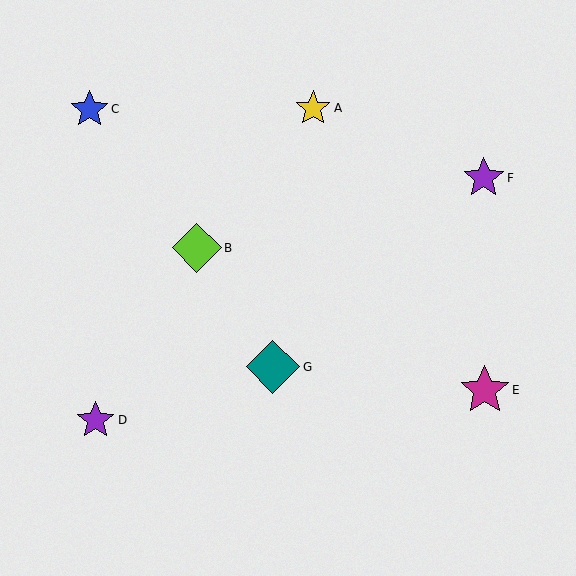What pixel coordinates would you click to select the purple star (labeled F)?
Click at (484, 178) to select the purple star F.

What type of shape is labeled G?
Shape G is a teal diamond.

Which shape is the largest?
The teal diamond (labeled G) is the largest.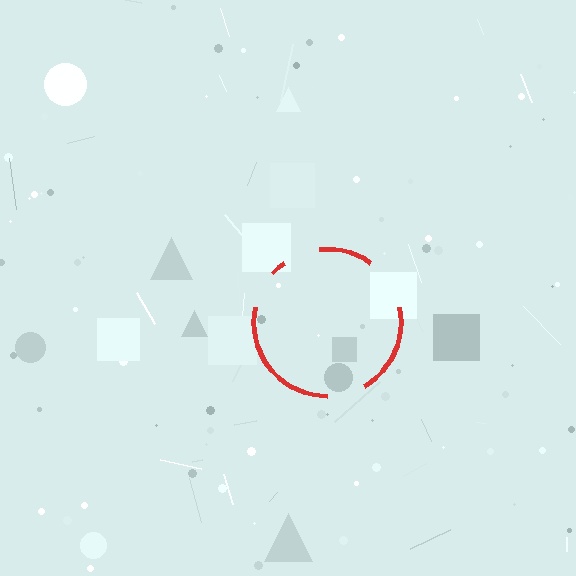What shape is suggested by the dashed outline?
The dashed outline suggests a circle.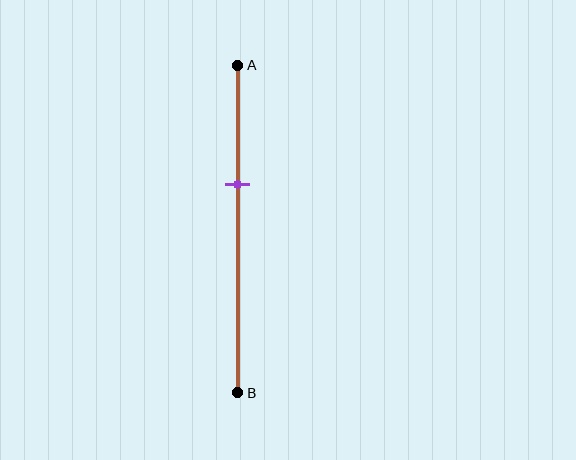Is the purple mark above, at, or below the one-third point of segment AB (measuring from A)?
The purple mark is below the one-third point of segment AB.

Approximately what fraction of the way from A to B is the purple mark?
The purple mark is approximately 35% of the way from A to B.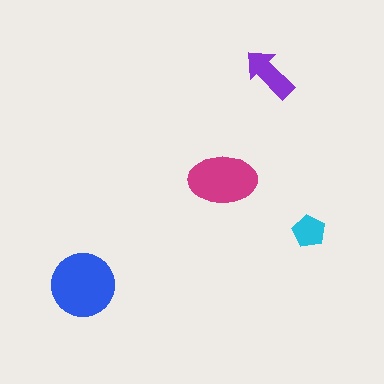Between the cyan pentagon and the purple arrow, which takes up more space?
The purple arrow.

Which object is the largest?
The blue circle.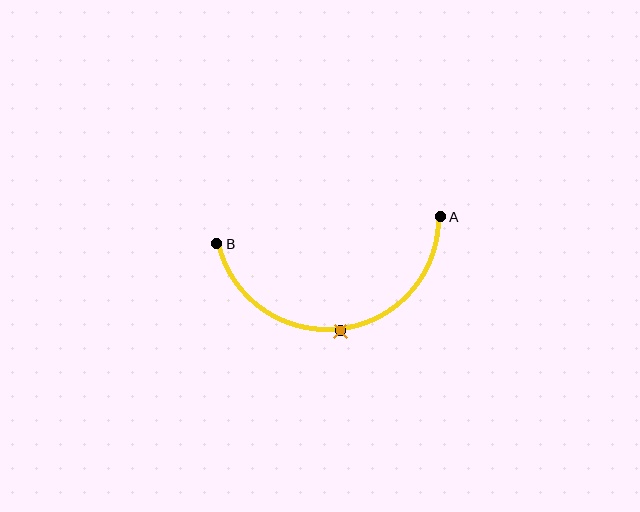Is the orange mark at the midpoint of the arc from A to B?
Yes. The orange mark lies on the arc at equal arc-length from both A and B — it is the arc midpoint.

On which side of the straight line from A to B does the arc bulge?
The arc bulges below the straight line connecting A and B.